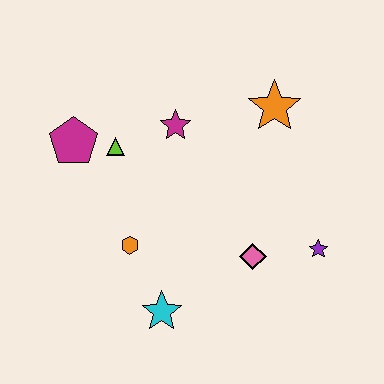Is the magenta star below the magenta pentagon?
No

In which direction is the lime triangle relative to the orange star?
The lime triangle is to the left of the orange star.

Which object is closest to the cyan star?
The orange hexagon is closest to the cyan star.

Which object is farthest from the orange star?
The cyan star is farthest from the orange star.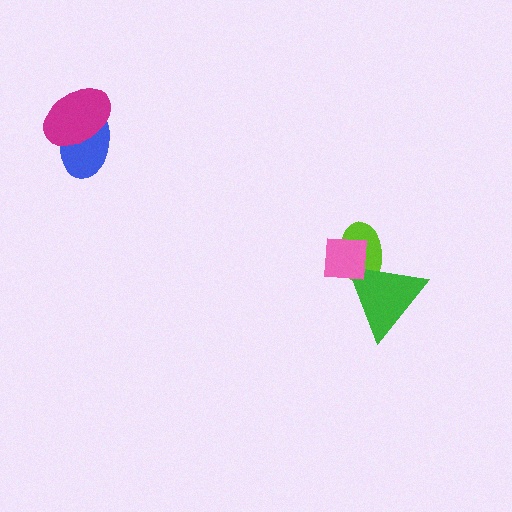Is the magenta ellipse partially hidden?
No, no other shape covers it.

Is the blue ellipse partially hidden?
Yes, it is partially covered by another shape.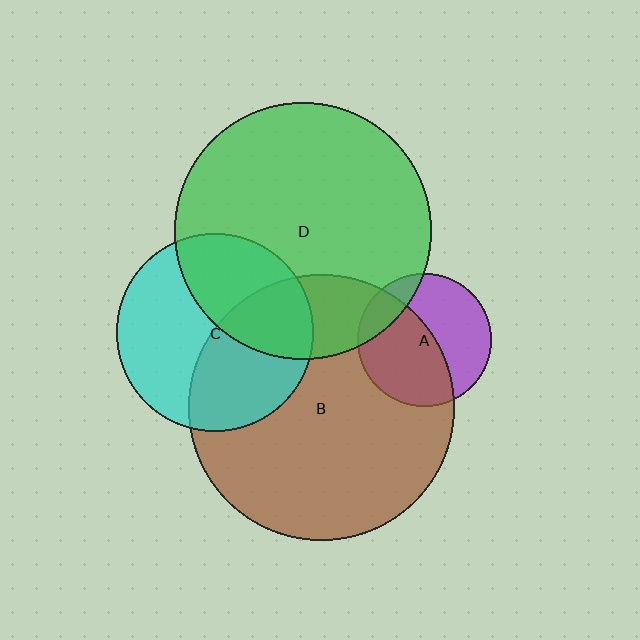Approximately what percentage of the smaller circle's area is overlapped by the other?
Approximately 15%.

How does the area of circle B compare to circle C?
Approximately 1.8 times.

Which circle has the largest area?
Circle B (brown).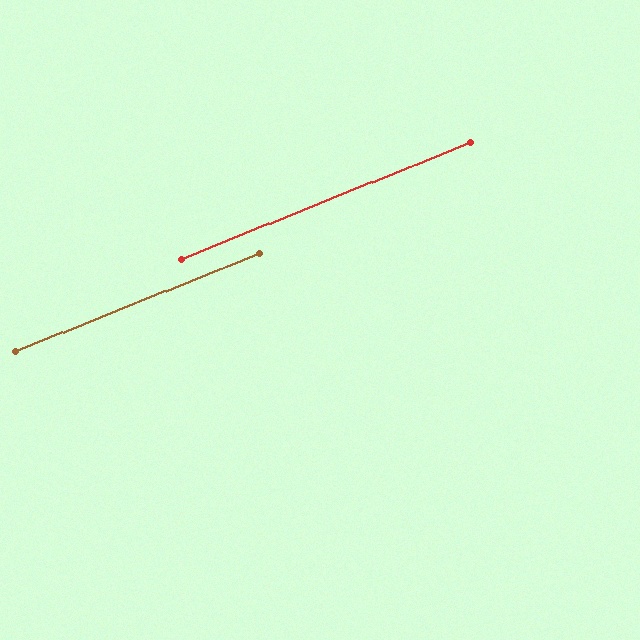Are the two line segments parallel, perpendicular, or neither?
Parallel — their directions differ by only 0.1°.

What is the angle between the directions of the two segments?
Approximately 0 degrees.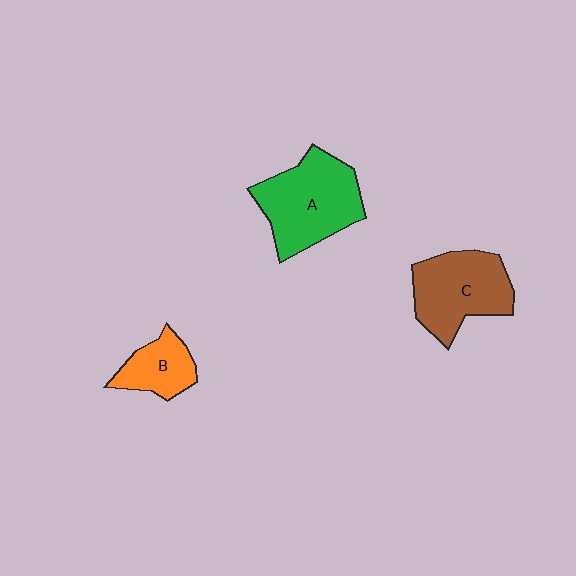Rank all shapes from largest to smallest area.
From largest to smallest: A (green), C (brown), B (orange).